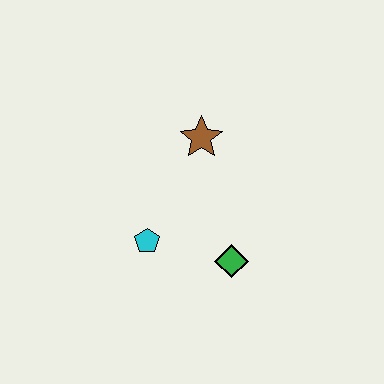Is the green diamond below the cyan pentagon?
Yes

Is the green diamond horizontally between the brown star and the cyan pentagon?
No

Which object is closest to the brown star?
The cyan pentagon is closest to the brown star.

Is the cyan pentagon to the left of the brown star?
Yes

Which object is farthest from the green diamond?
The brown star is farthest from the green diamond.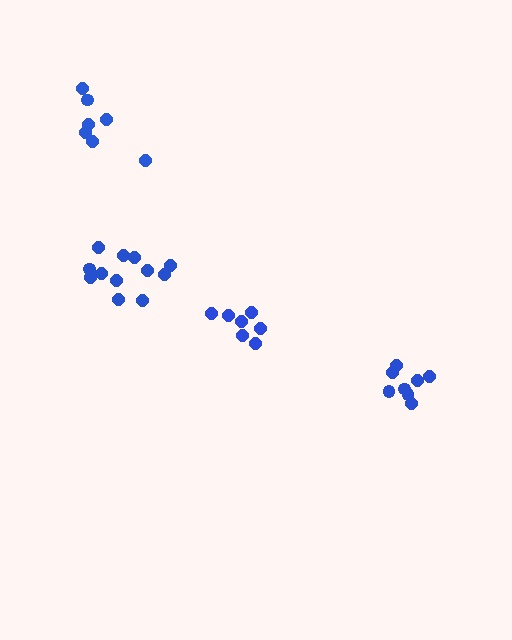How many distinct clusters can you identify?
There are 4 distinct clusters.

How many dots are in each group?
Group 1: 7 dots, Group 2: 7 dots, Group 3: 8 dots, Group 4: 12 dots (34 total).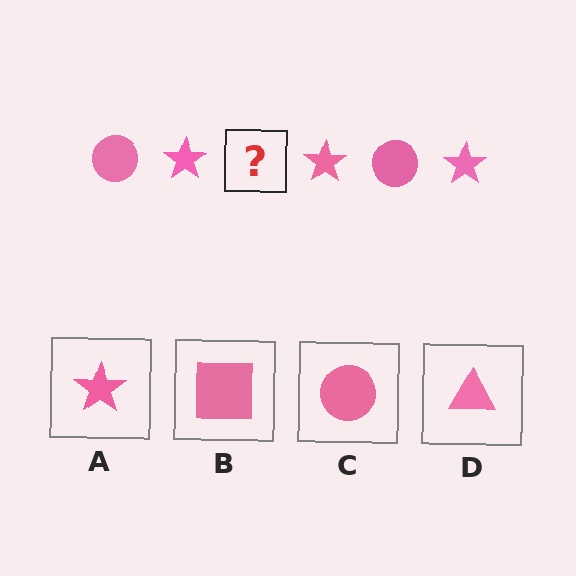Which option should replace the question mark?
Option C.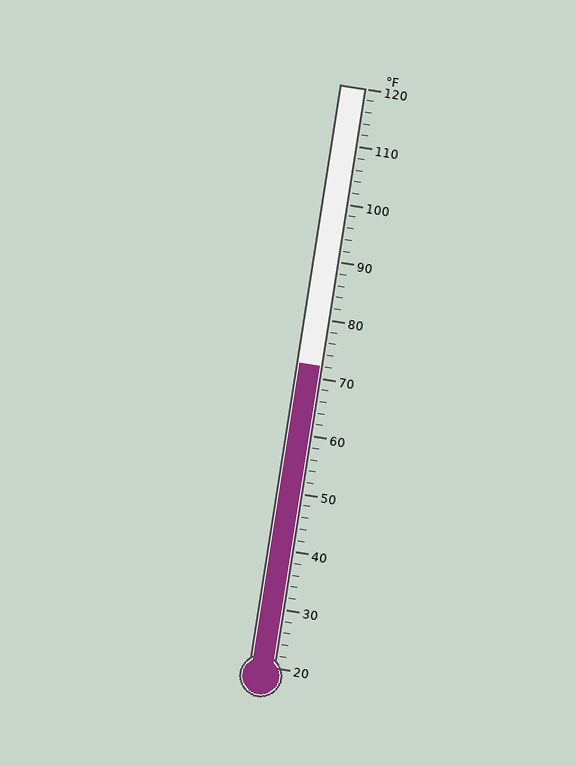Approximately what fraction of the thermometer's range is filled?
The thermometer is filled to approximately 50% of its range.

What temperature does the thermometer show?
The thermometer shows approximately 72°F.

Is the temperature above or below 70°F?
The temperature is above 70°F.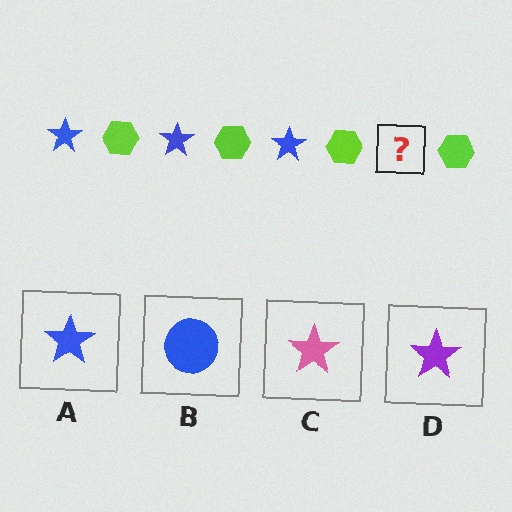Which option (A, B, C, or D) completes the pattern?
A.